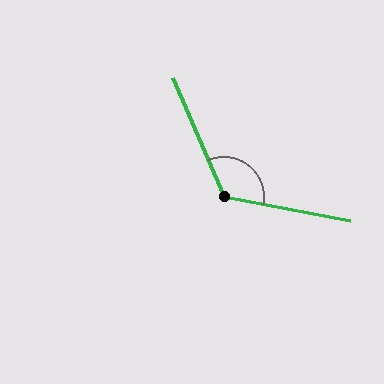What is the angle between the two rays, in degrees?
Approximately 124 degrees.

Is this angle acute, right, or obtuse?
It is obtuse.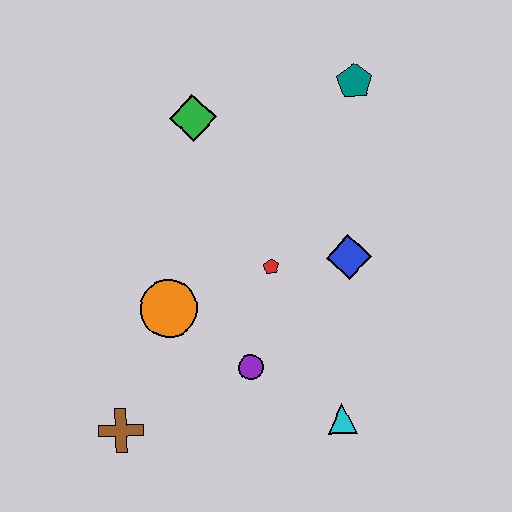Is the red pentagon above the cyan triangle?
Yes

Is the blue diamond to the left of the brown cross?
No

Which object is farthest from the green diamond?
The cyan triangle is farthest from the green diamond.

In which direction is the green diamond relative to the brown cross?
The green diamond is above the brown cross.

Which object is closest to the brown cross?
The orange circle is closest to the brown cross.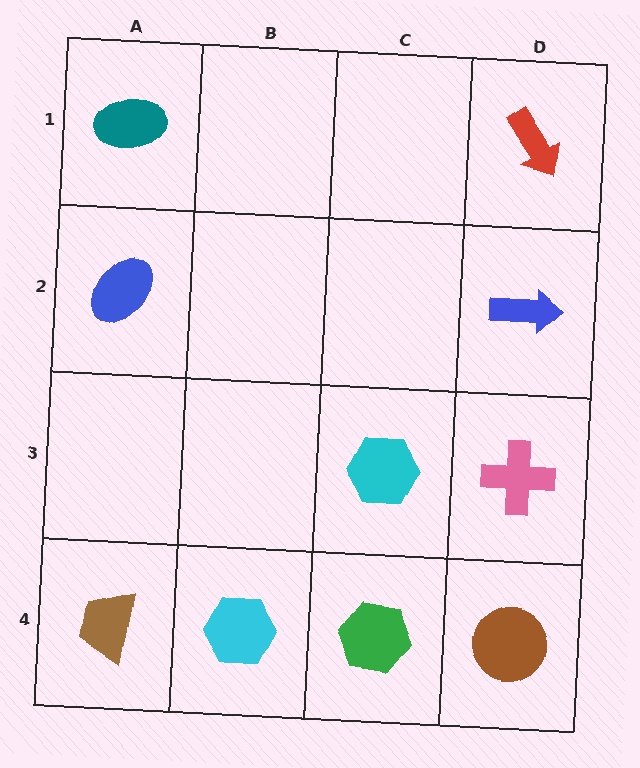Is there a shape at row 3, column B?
No, that cell is empty.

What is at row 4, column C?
A green hexagon.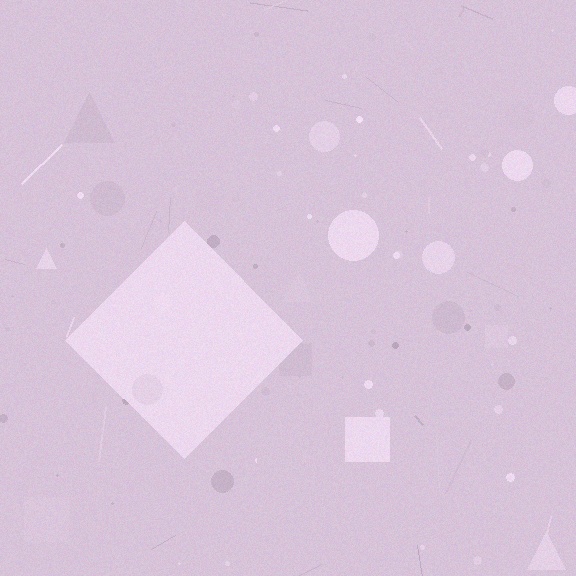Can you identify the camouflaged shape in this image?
The camouflaged shape is a diamond.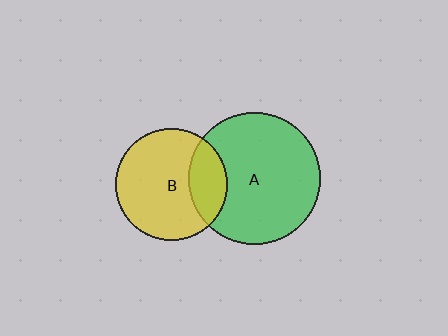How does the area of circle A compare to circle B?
Approximately 1.4 times.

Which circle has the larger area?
Circle A (green).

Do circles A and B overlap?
Yes.